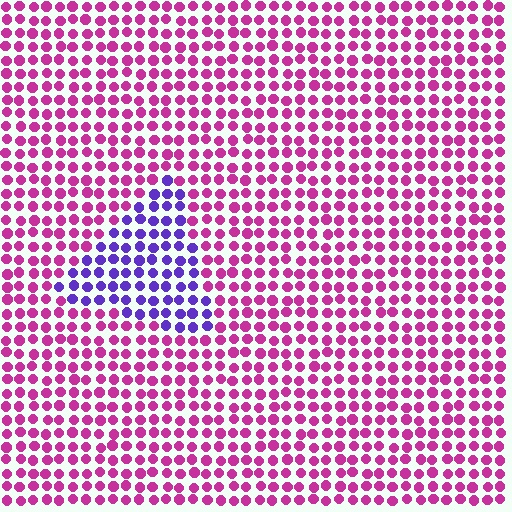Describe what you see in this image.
The image is filled with small magenta elements in a uniform arrangement. A triangle-shaped region is visible where the elements are tinted to a slightly different hue, forming a subtle color boundary.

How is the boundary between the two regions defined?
The boundary is defined purely by a slight shift in hue (about 58 degrees). Spacing, size, and orientation are identical on both sides.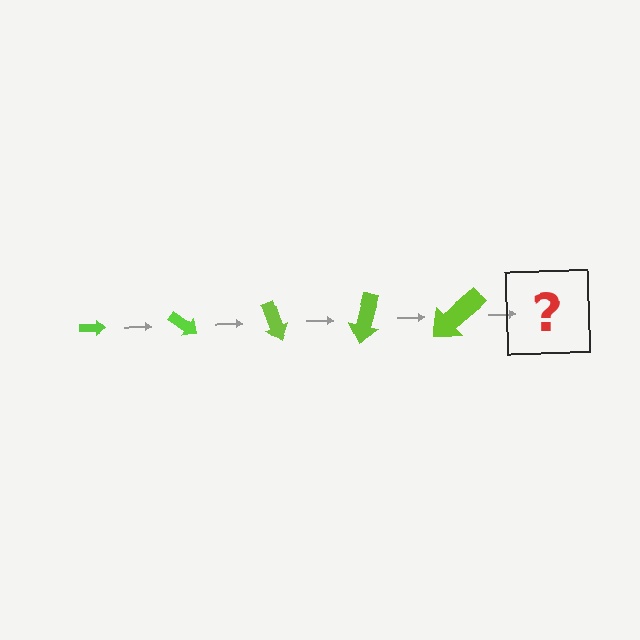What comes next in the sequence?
The next element should be an arrow, larger than the previous one and rotated 175 degrees from the start.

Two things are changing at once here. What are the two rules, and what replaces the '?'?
The two rules are that the arrow grows larger each step and it rotates 35 degrees each step. The '?' should be an arrow, larger than the previous one and rotated 175 degrees from the start.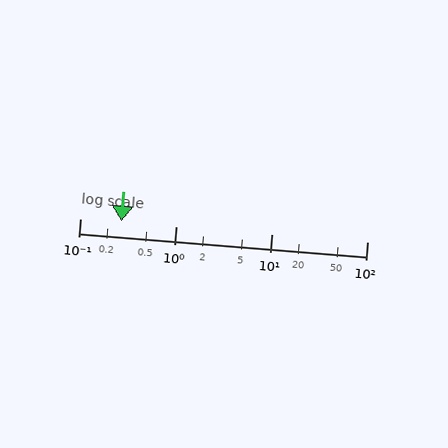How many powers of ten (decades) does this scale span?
The scale spans 3 decades, from 0.1 to 100.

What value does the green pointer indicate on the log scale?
The pointer indicates approximately 0.27.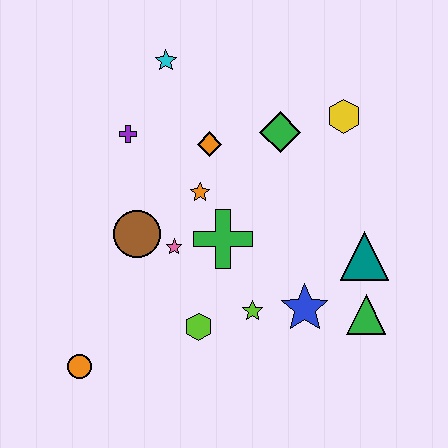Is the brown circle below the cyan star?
Yes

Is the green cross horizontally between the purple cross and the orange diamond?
No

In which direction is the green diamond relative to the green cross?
The green diamond is above the green cross.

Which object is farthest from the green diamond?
The orange circle is farthest from the green diamond.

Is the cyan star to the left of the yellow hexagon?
Yes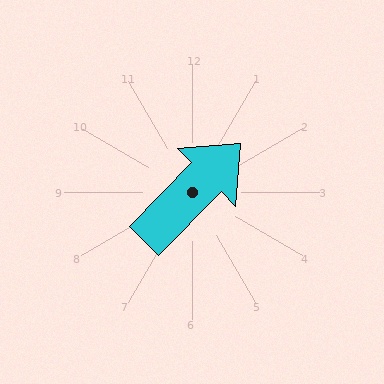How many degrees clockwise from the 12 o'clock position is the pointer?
Approximately 45 degrees.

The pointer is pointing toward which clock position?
Roughly 1 o'clock.